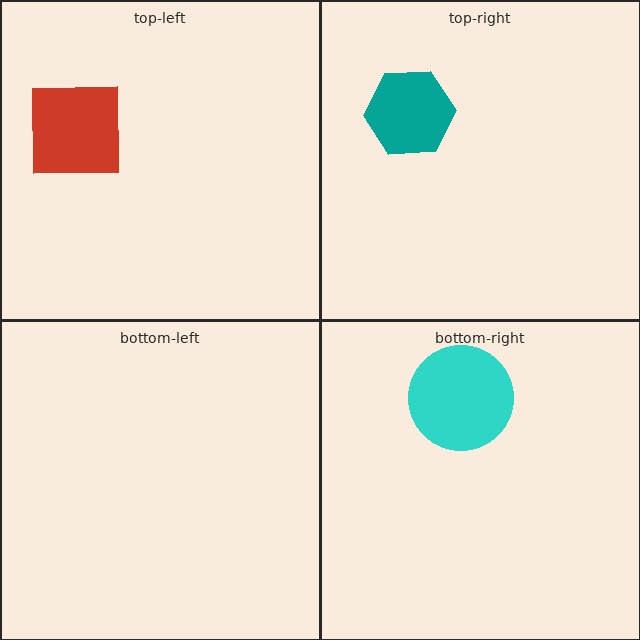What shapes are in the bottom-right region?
The cyan circle.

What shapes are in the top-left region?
The red square.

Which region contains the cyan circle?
The bottom-right region.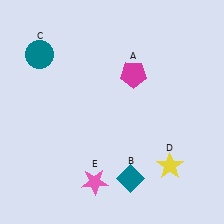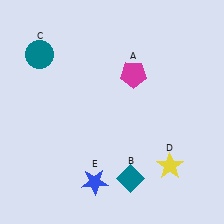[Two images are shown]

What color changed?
The star (E) changed from pink in Image 1 to blue in Image 2.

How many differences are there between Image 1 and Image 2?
There is 1 difference between the two images.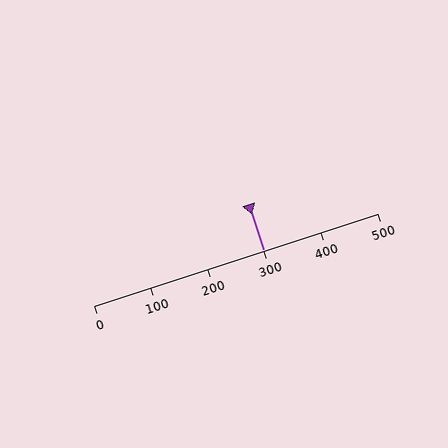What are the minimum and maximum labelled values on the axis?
The axis runs from 0 to 500.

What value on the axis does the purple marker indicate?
The marker indicates approximately 300.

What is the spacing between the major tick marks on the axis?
The major ticks are spaced 100 apart.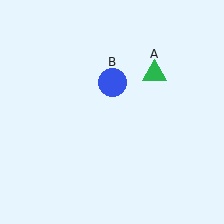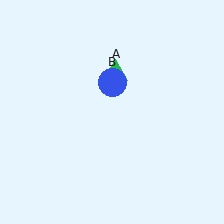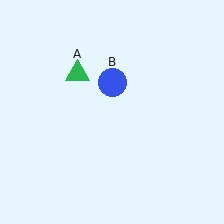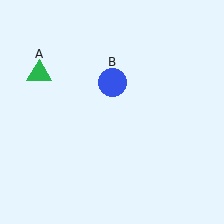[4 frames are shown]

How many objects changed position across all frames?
1 object changed position: green triangle (object A).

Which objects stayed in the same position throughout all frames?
Blue circle (object B) remained stationary.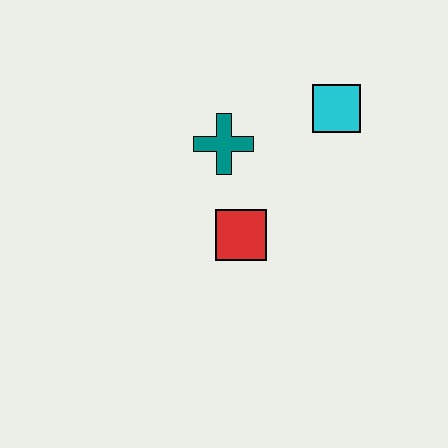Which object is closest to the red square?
The teal cross is closest to the red square.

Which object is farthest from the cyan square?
The red square is farthest from the cyan square.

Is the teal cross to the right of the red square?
No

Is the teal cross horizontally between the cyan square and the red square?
No